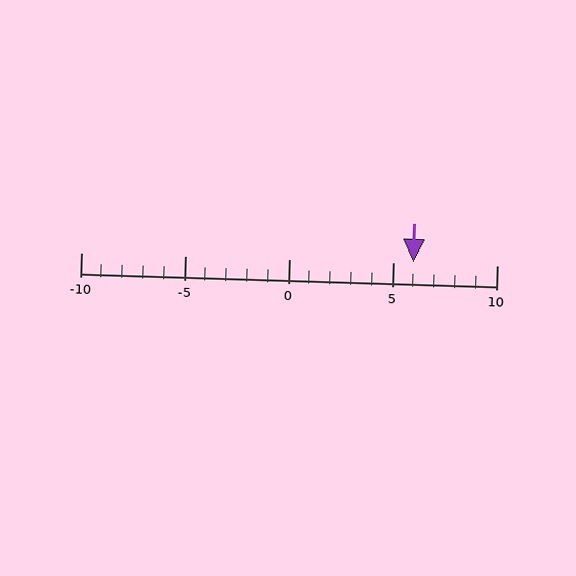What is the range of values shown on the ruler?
The ruler shows values from -10 to 10.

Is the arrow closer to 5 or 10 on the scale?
The arrow is closer to 5.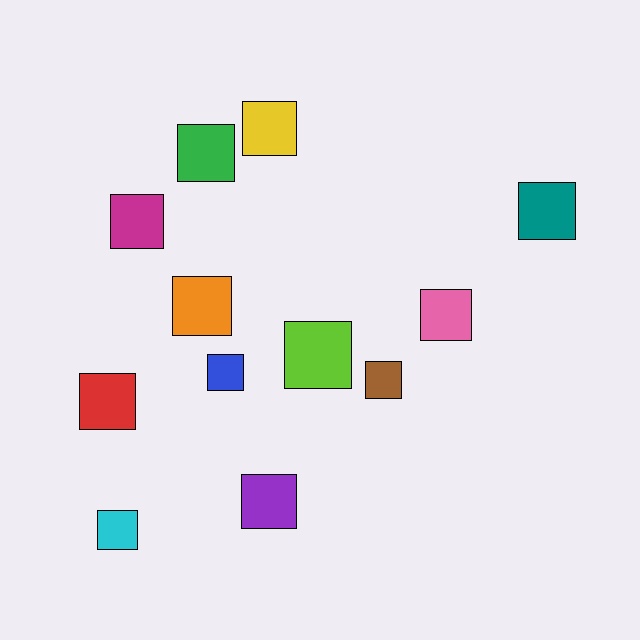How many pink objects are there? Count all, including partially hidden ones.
There is 1 pink object.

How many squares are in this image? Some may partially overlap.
There are 12 squares.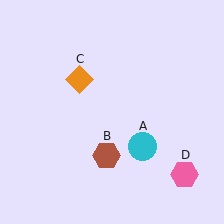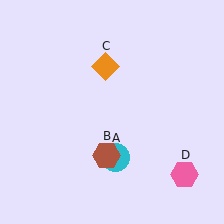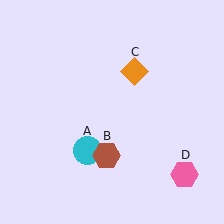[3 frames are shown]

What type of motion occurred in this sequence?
The cyan circle (object A), orange diamond (object C) rotated clockwise around the center of the scene.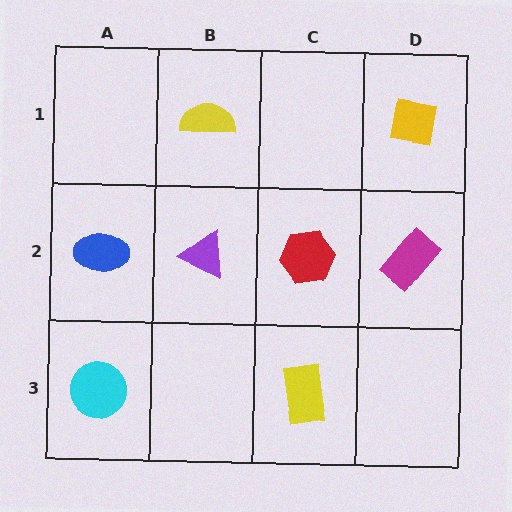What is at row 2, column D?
A magenta rectangle.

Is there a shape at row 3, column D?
No, that cell is empty.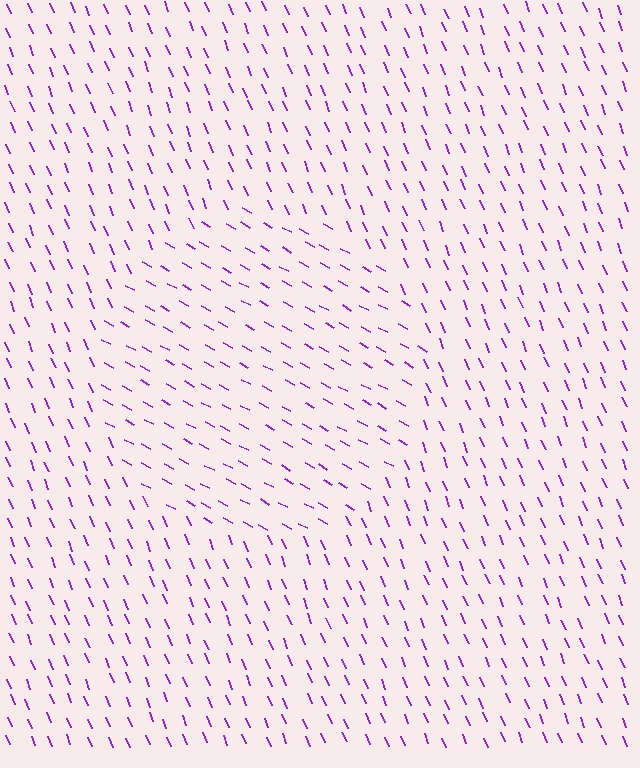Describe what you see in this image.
The image is filled with small purple line segments. A circle region in the image has lines oriented differently from the surrounding lines, creating a visible texture boundary.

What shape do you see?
I see a circle.